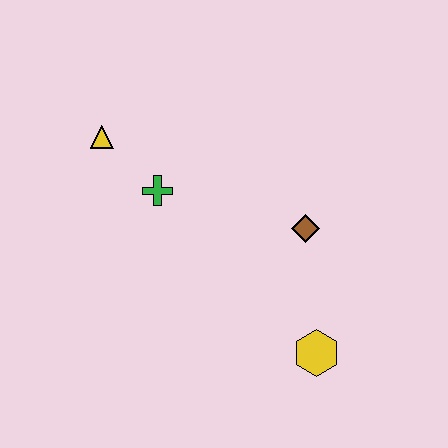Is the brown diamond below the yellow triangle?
Yes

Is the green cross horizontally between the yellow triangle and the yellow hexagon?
Yes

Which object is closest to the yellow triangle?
The green cross is closest to the yellow triangle.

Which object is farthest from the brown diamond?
The yellow triangle is farthest from the brown diamond.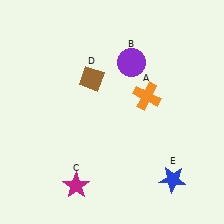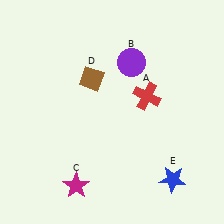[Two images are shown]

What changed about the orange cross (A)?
In Image 1, A is orange. In Image 2, it changed to red.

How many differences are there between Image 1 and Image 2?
There is 1 difference between the two images.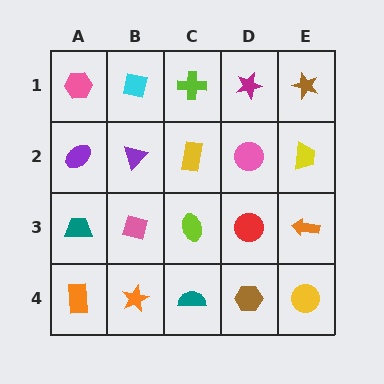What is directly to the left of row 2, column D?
A yellow rectangle.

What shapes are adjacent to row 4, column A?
A teal trapezoid (row 3, column A), an orange star (row 4, column B).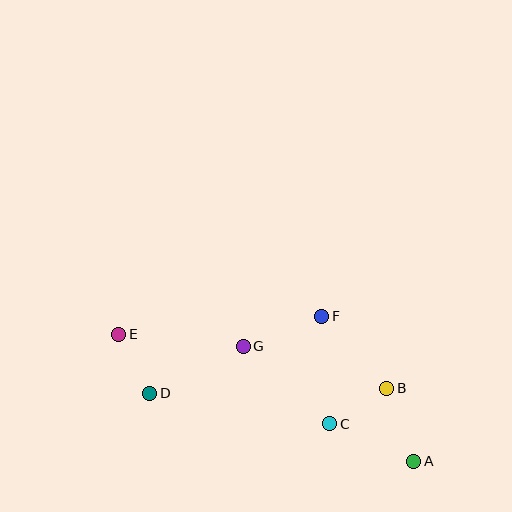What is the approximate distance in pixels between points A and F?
The distance between A and F is approximately 172 pixels.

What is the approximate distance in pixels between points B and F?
The distance between B and F is approximately 97 pixels.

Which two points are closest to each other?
Points D and E are closest to each other.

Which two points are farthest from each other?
Points A and E are farthest from each other.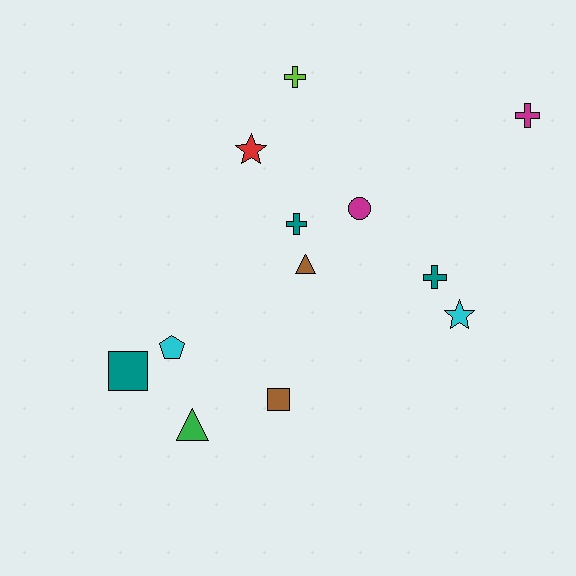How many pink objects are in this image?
There are no pink objects.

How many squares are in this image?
There are 2 squares.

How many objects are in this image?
There are 12 objects.